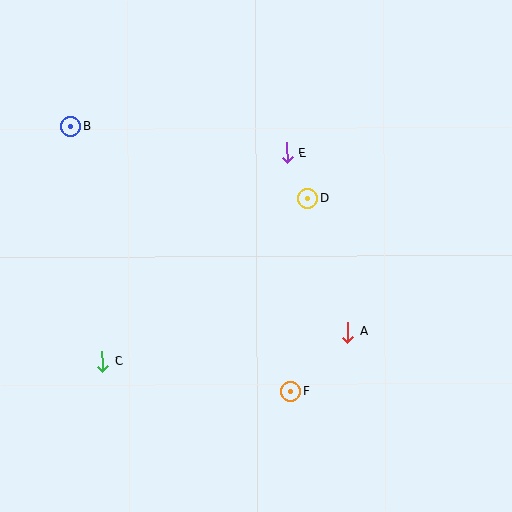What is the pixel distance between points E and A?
The distance between E and A is 190 pixels.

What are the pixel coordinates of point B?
Point B is at (71, 126).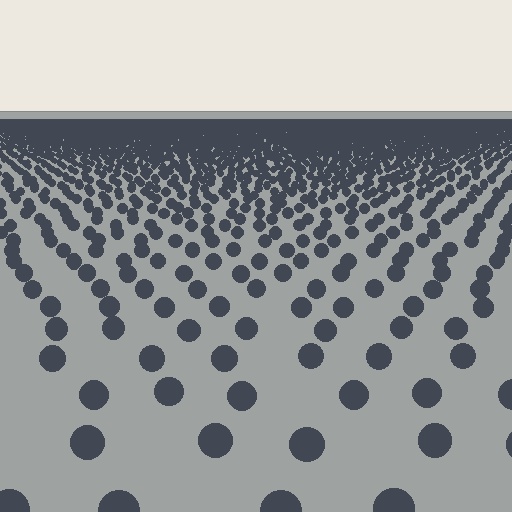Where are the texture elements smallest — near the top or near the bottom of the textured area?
Near the top.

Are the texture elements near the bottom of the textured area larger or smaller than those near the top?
Larger. Near the bottom, elements are closer to the viewer and appear at a bigger on-screen size.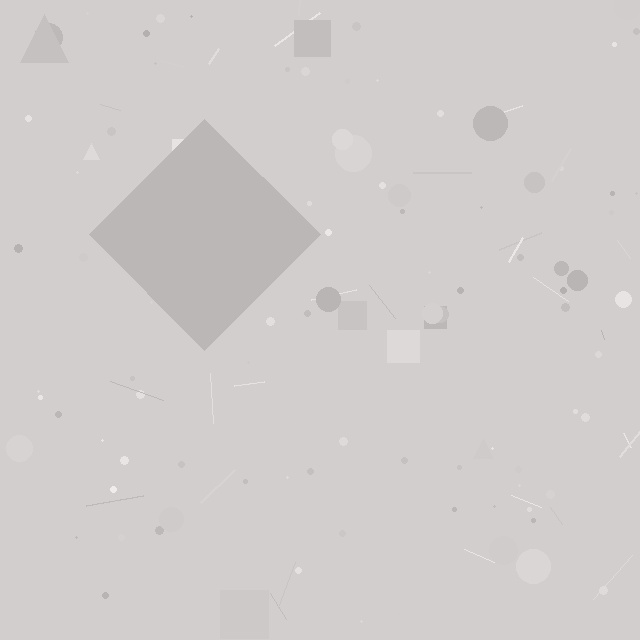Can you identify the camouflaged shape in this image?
The camouflaged shape is a diamond.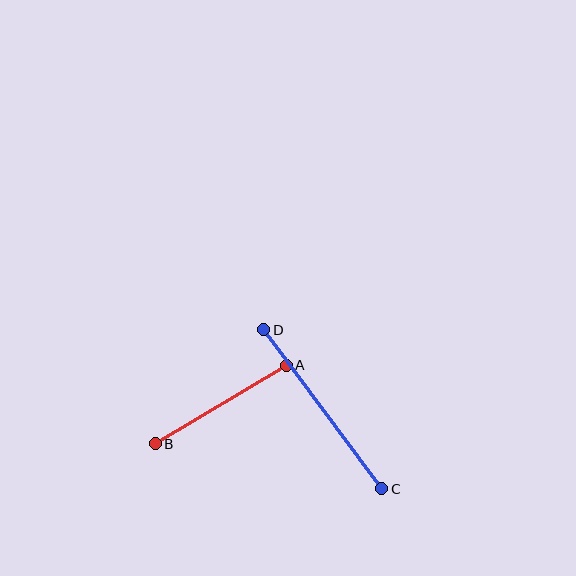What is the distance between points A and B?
The distance is approximately 153 pixels.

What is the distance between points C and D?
The distance is approximately 198 pixels.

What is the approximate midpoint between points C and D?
The midpoint is at approximately (323, 409) pixels.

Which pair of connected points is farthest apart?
Points C and D are farthest apart.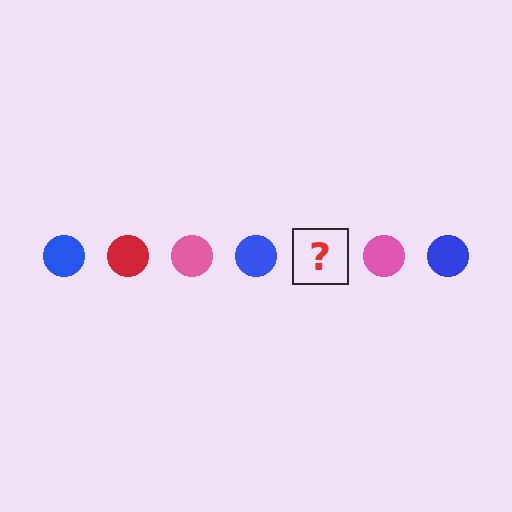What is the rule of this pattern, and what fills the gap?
The rule is that the pattern cycles through blue, red, pink circles. The gap should be filled with a red circle.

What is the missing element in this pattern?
The missing element is a red circle.